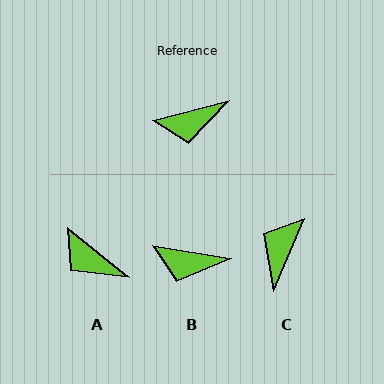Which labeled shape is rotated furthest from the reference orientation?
C, about 128 degrees away.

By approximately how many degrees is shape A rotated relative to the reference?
Approximately 53 degrees clockwise.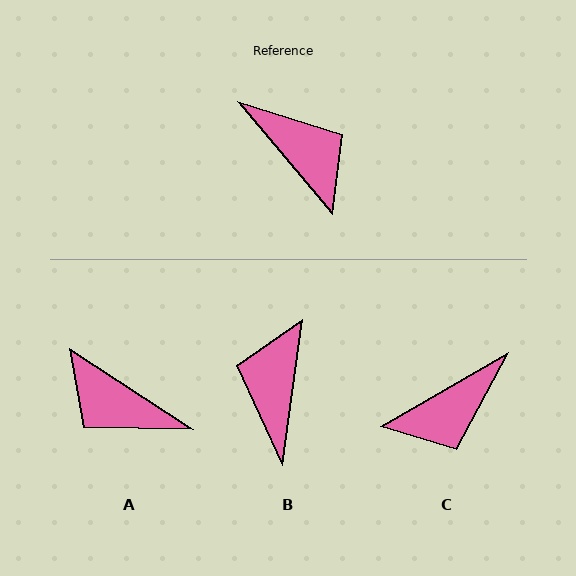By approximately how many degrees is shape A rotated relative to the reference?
Approximately 163 degrees clockwise.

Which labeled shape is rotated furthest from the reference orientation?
A, about 163 degrees away.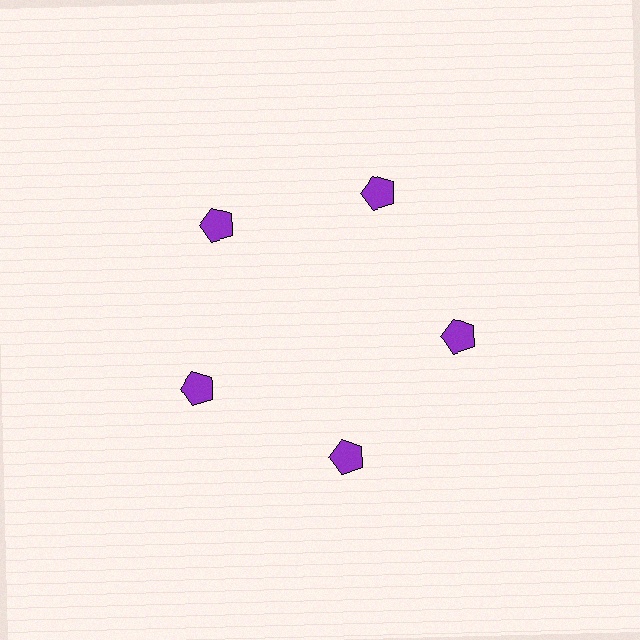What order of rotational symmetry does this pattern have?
This pattern has 5-fold rotational symmetry.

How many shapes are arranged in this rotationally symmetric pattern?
There are 5 shapes, arranged in 5 groups of 1.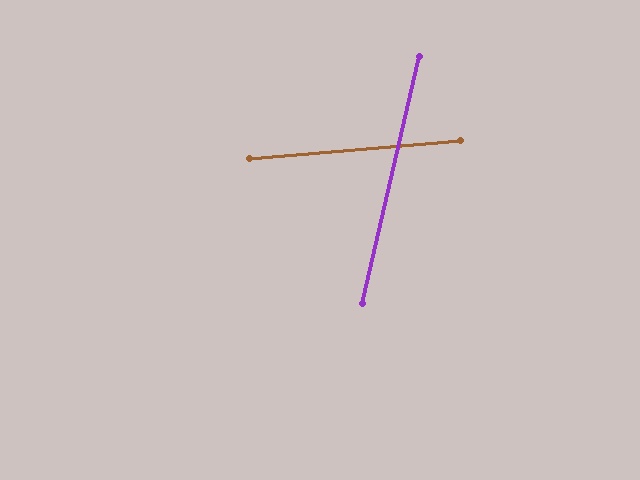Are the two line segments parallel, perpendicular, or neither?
Neither parallel nor perpendicular — they differ by about 72°.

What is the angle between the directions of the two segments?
Approximately 72 degrees.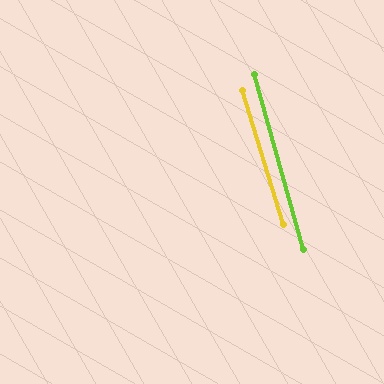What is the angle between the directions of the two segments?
Approximately 1 degree.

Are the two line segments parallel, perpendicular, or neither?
Parallel — their directions differ by only 1.2°.